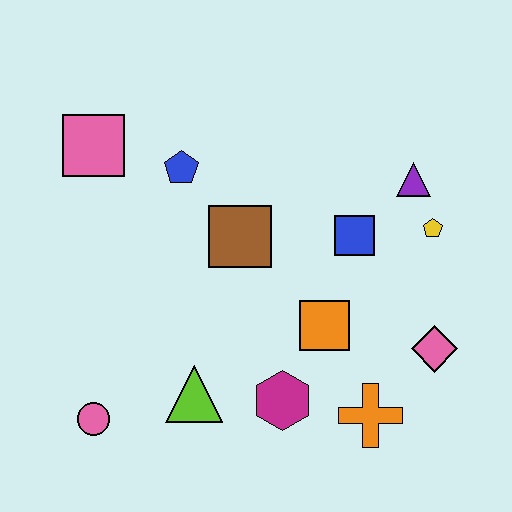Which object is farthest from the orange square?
The pink square is farthest from the orange square.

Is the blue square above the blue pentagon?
No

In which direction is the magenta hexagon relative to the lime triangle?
The magenta hexagon is to the right of the lime triangle.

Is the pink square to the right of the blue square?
No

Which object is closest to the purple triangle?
The yellow pentagon is closest to the purple triangle.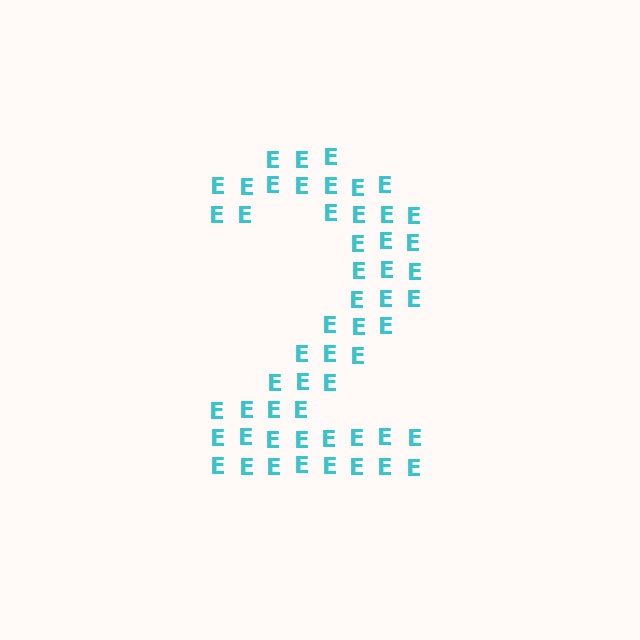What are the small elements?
The small elements are letter E's.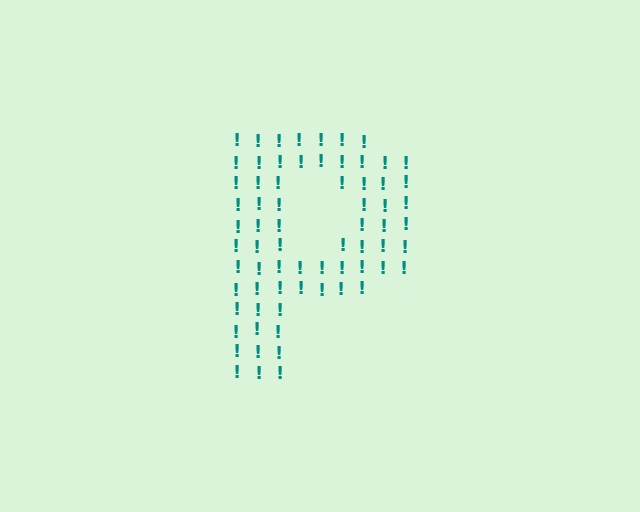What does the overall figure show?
The overall figure shows the letter P.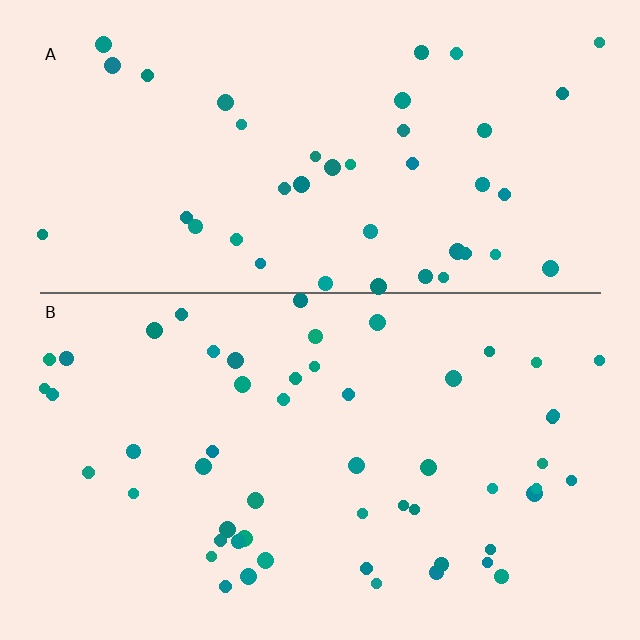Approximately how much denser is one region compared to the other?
Approximately 1.3× — region B over region A.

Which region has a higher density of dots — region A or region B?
B (the bottom).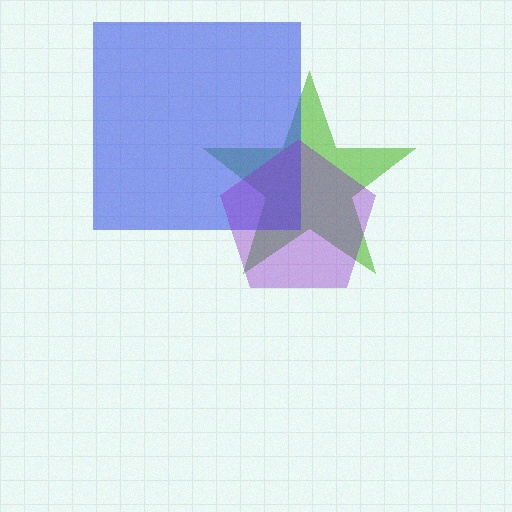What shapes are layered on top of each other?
The layered shapes are: a lime star, a blue square, a purple pentagon.